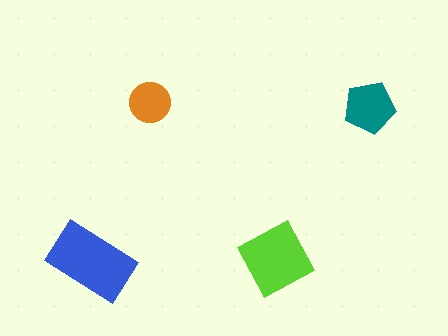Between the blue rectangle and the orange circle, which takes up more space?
The blue rectangle.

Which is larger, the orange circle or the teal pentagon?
The teal pentagon.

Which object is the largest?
The blue rectangle.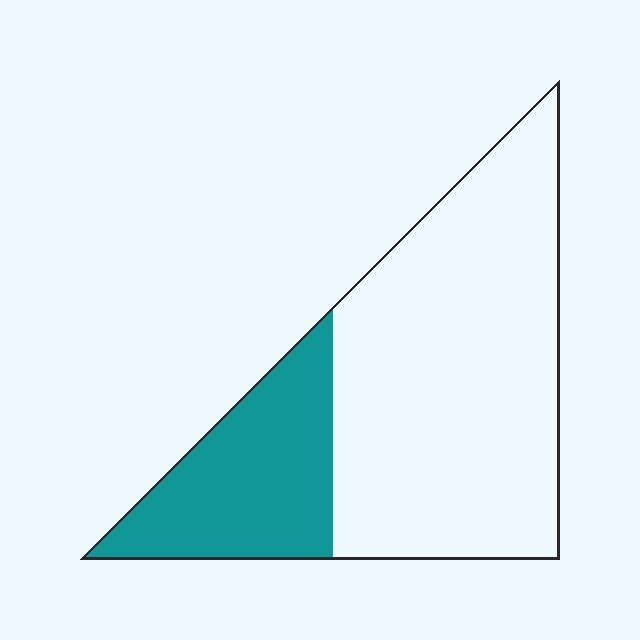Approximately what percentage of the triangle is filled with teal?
Approximately 30%.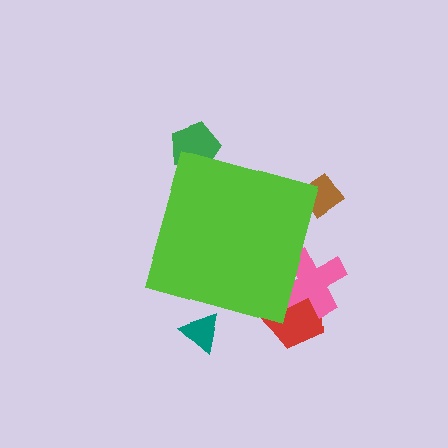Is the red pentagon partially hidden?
Yes, the red pentagon is partially hidden behind the lime diamond.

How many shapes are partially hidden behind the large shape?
5 shapes are partially hidden.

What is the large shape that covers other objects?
A lime diamond.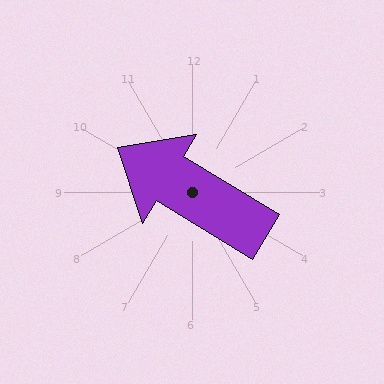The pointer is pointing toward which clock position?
Roughly 10 o'clock.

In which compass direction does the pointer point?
Northwest.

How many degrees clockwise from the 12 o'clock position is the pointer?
Approximately 301 degrees.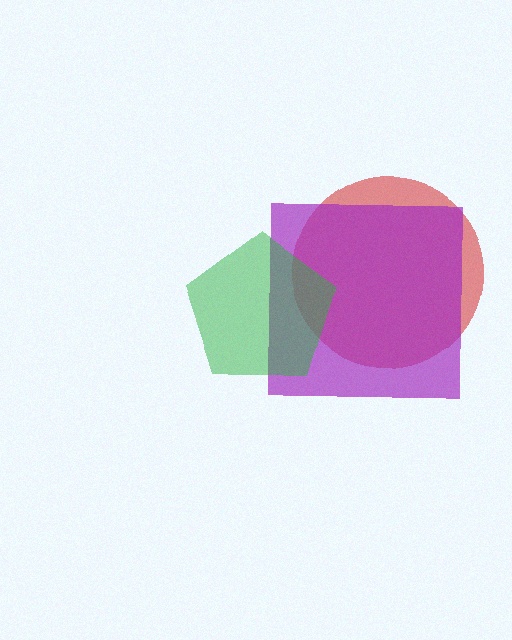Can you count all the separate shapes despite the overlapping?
Yes, there are 3 separate shapes.